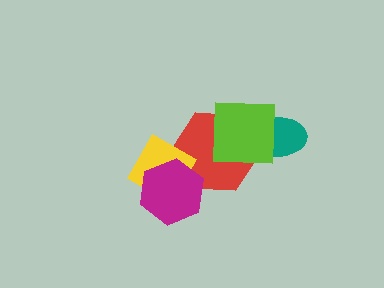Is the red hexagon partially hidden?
Yes, it is partially covered by another shape.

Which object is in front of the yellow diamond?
The magenta hexagon is in front of the yellow diamond.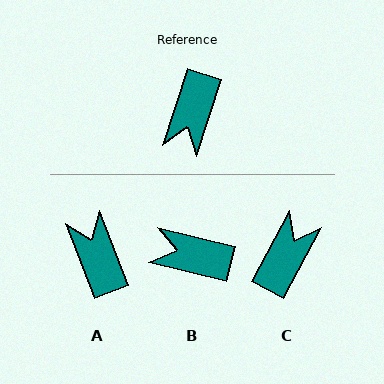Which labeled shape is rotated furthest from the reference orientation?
C, about 170 degrees away.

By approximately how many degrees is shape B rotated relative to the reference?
Approximately 86 degrees clockwise.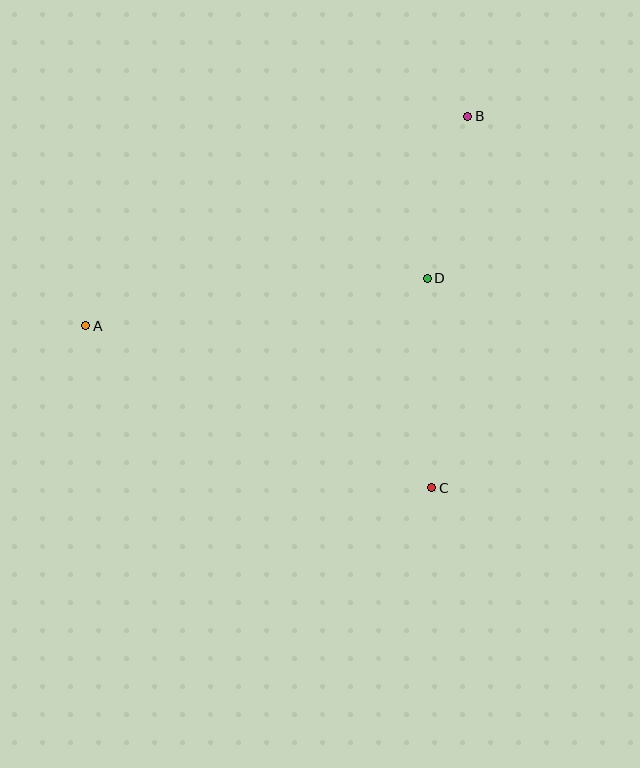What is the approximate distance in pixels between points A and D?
The distance between A and D is approximately 345 pixels.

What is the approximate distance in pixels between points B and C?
The distance between B and C is approximately 373 pixels.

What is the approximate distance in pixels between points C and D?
The distance between C and D is approximately 210 pixels.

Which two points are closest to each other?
Points B and D are closest to each other.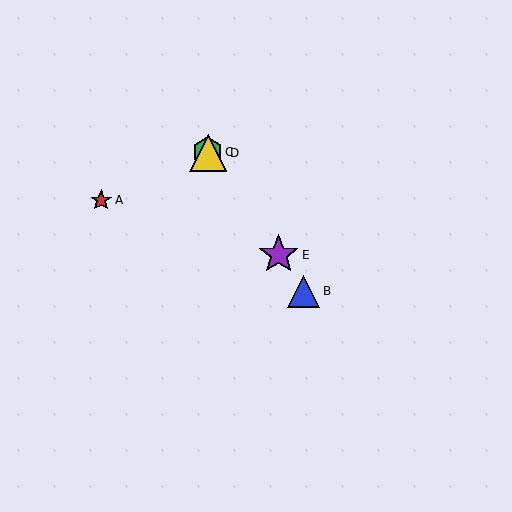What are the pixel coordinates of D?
Object D is at (208, 153).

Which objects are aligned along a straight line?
Objects B, C, D, E are aligned along a straight line.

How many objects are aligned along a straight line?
4 objects (B, C, D, E) are aligned along a straight line.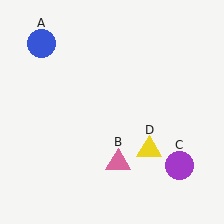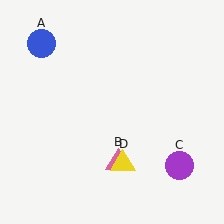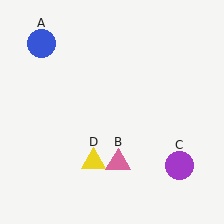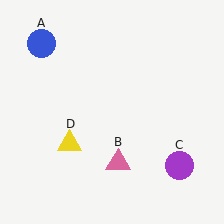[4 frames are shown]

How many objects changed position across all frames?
1 object changed position: yellow triangle (object D).